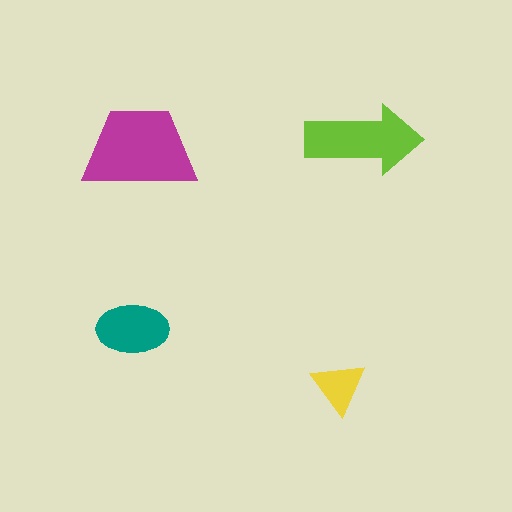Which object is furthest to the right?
The lime arrow is rightmost.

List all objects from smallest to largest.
The yellow triangle, the teal ellipse, the lime arrow, the magenta trapezoid.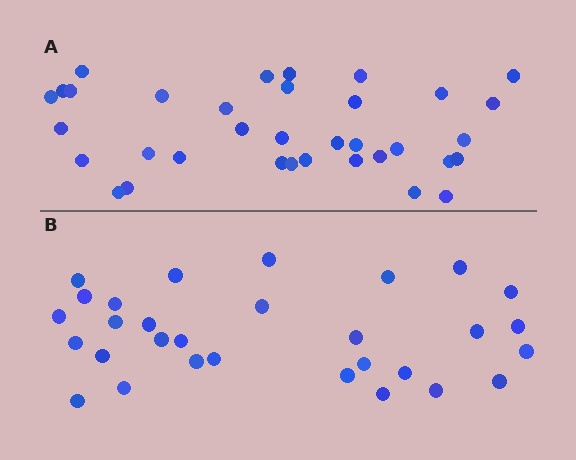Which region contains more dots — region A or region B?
Region A (the top region) has more dots.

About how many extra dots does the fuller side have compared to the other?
Region A has about 5 more dots than region B.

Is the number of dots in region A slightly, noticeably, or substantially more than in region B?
Region A has only slightly more — the two regions are fairly close. The ratio is roughly 1.2 to 1.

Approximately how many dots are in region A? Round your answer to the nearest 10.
About 40 dots. (The exact count is 35, which rounds to 40.)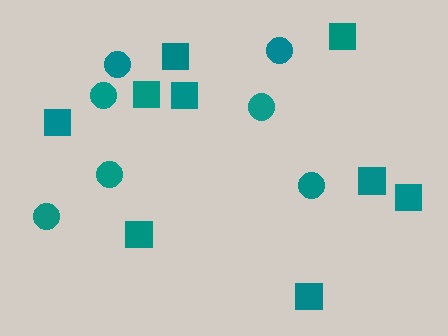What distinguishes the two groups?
There are 2 groups: one group of circles (7) and one group of squares (9).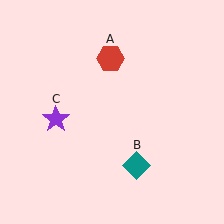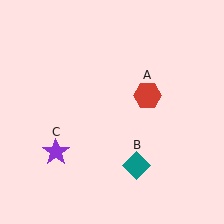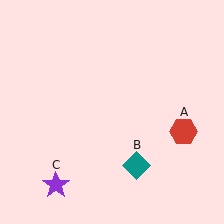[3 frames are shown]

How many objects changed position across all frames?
2 objects changed position: red hexagon (object A), purple star (object C).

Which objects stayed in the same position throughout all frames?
Teal diamond (object B) remained stationary.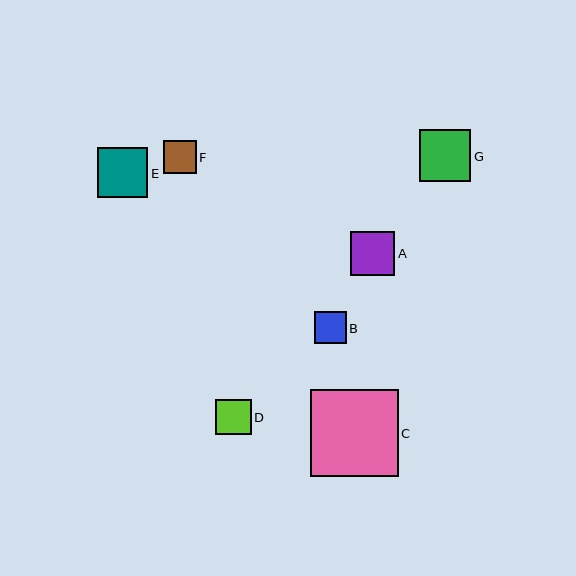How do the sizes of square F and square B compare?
Square F and square B are approximately the same size.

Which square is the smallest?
Square B is the smallest with a size of approximately 32 pixels.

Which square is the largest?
Square C is the largest with a size of approximately 87 pixels.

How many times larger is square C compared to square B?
Square C is approximately 2.8 times the size of square B.